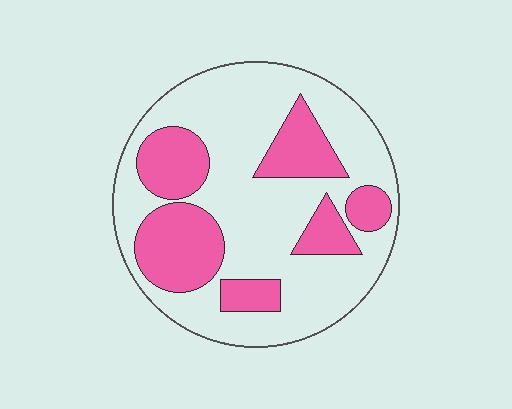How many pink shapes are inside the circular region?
6.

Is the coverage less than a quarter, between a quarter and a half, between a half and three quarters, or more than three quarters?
Between a quarter and a half.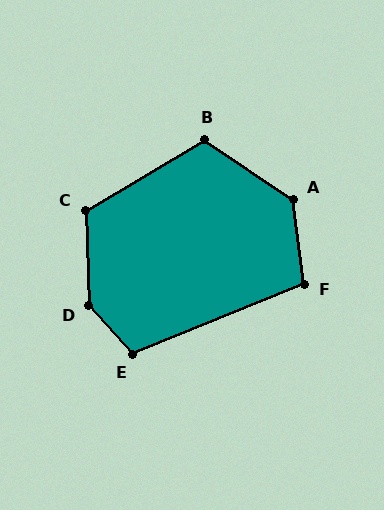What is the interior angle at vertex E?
Approximately 110 degrees (obtuse).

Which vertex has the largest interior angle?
D, at approximately 139 degrees.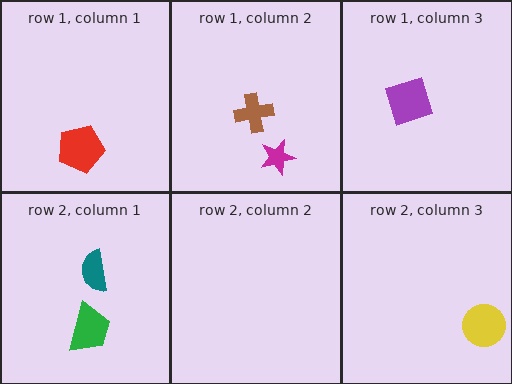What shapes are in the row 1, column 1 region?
The red pentagon.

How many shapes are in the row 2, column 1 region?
2.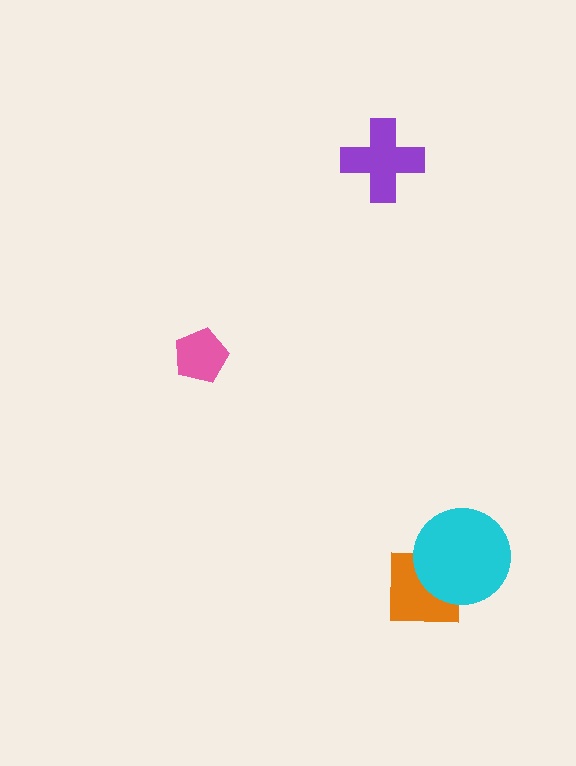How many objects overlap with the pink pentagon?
0 objects overlap with the pink pentagon.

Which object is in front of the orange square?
The cyan circle is in front of the orange square.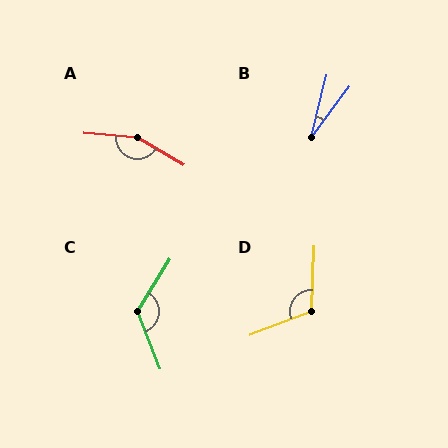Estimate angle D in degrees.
Approximately 114 degrees.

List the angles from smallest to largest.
B (23°), D (114°), C (126°), A (155°).